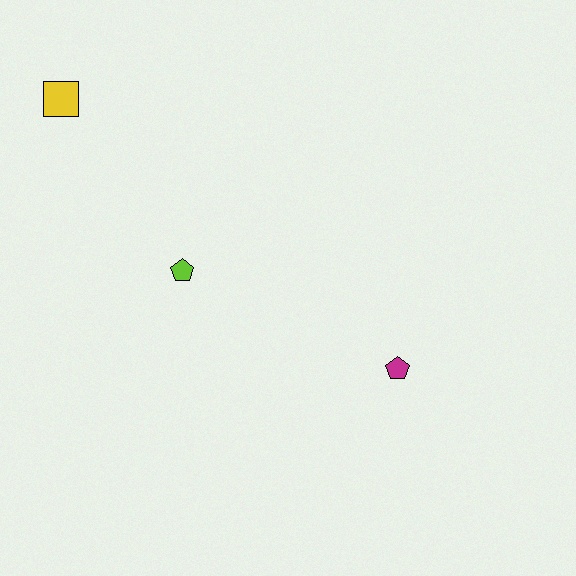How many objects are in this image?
There are 3 objects.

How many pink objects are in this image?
There are no pink objects.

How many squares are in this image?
There is 1 square.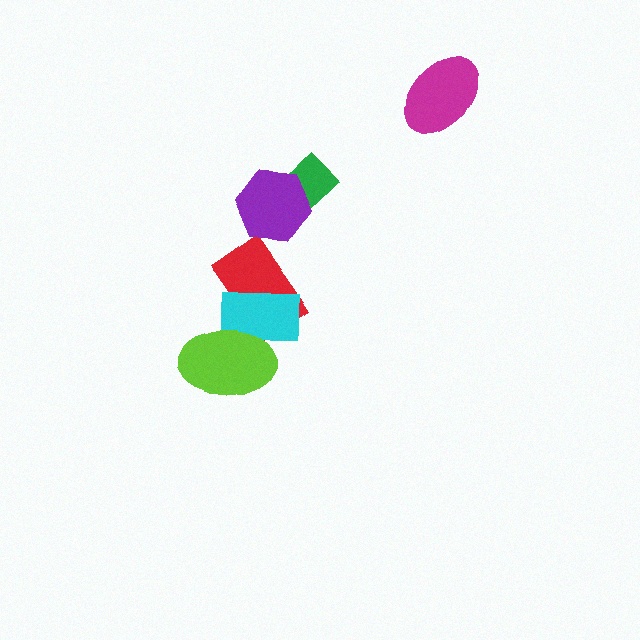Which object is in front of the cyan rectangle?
The lime ellipse is in front of the cyan rectangle.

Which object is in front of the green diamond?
The purple hexagon is in front of the green diamond.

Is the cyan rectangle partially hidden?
Yes, it is partially covered by another shape.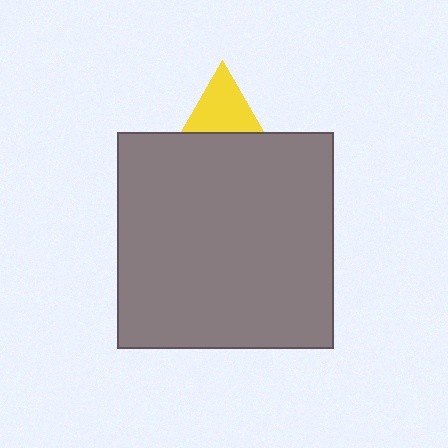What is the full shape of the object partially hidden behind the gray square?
The partially hidden object is a yellow triangle.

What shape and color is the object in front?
The object in front is a gray square.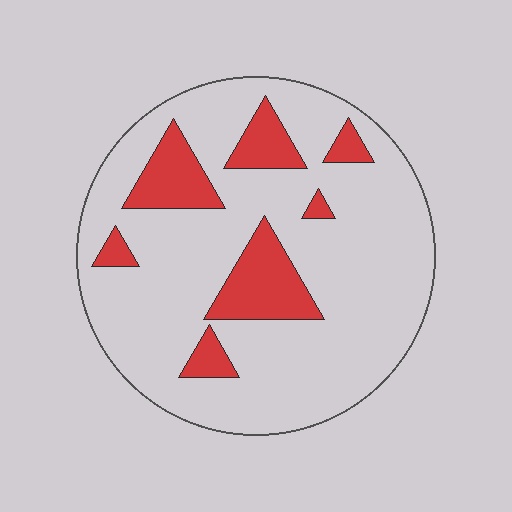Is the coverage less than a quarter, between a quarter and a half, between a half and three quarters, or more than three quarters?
Less than a quarter.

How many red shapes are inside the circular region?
7.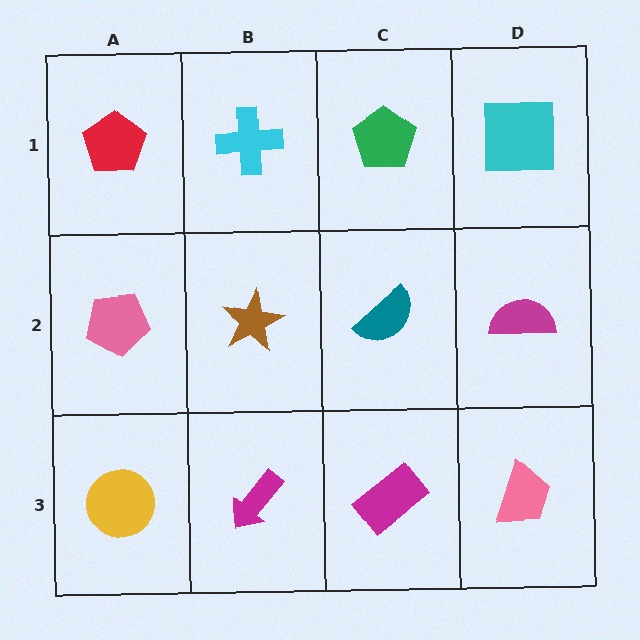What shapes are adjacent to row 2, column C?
A green pentagon (row 1, column C), a magenta rectangle (row 3, column C), a brown star (row 2, column B), a magenta semicircle (row 2, column D).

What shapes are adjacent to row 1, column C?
A teal semicircle (row 2, column C), a cyan cross (row 1, column B), a cyan square (row 1, column D).